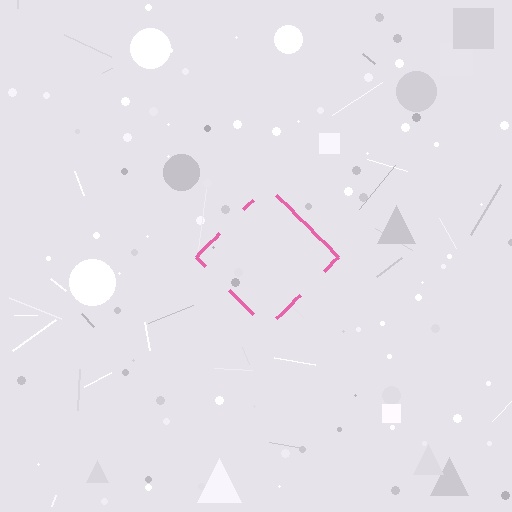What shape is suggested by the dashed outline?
The dashed outline suggests a diamond.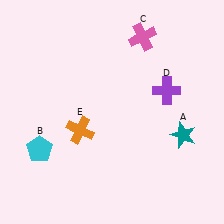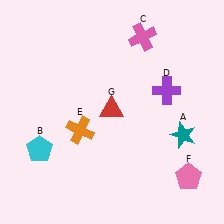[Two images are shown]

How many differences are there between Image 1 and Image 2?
There are 2 differences between the two images.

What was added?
A pink pentagon (F), a red triangle (G) were added in Image 2.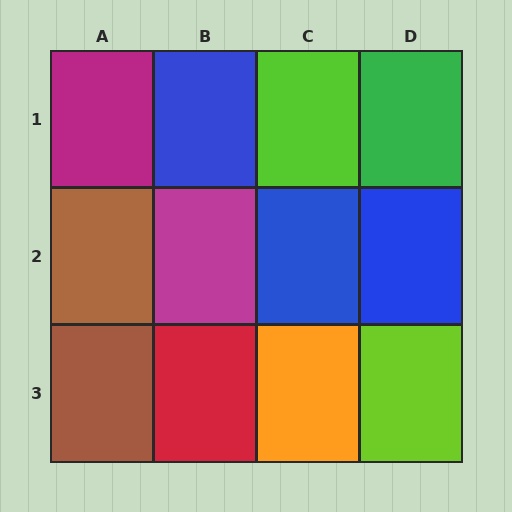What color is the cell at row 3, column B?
Red.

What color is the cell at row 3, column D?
Lime.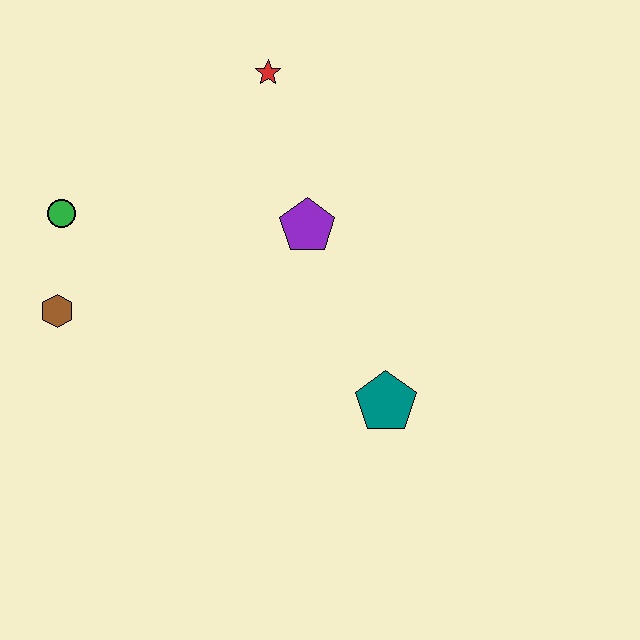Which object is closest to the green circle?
The brown hexagon is closest to the green circle.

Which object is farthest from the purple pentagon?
The brown hexagon is farthest from the purple pentagon.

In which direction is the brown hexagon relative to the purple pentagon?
The brown hexagon is to the left of the purple pentagon.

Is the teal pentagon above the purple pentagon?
No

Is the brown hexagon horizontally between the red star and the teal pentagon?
No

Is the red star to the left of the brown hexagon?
No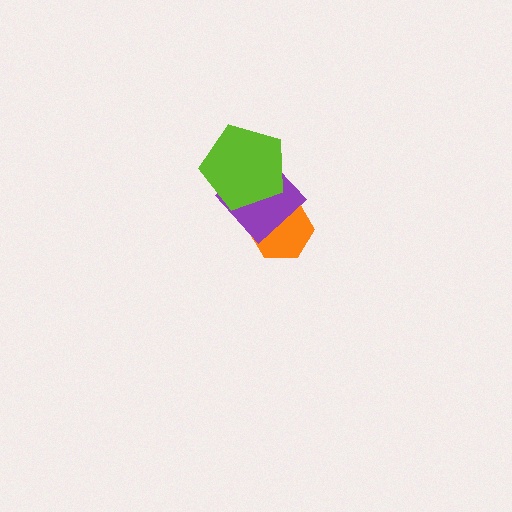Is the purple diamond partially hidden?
Yes, it is partially covered by another shape.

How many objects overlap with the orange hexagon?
1 object overlaps with the orange hexagon.